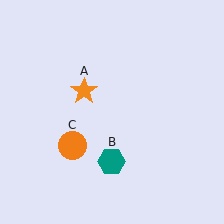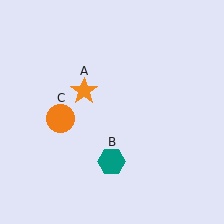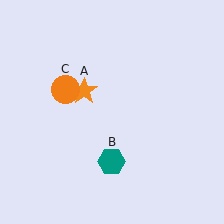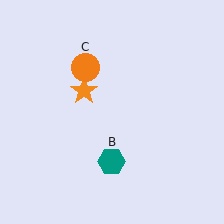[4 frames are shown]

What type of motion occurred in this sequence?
The orange circle (object C) rotated clockwise around the center of the scene.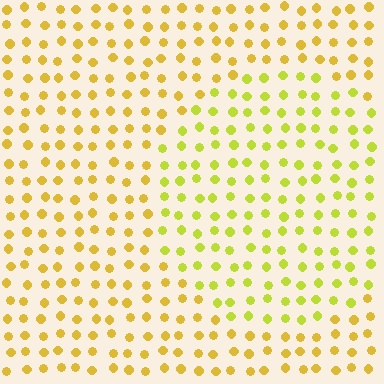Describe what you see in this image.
The image is filled with small yellow elements in a uniform arrangement. A circle-shaped region is visible where the elements are tinted to a slightly different hue, forming a subtle color boundary.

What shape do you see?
I see a circle.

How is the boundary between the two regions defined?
The boundary is defined purely by a slight shift in hue (about 25 degrees). Spacing, size, and orientation are identical on both sides.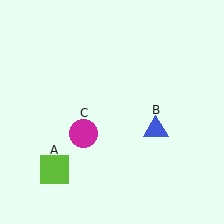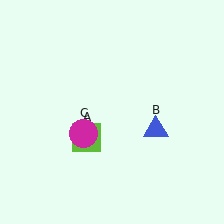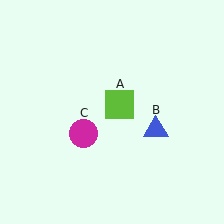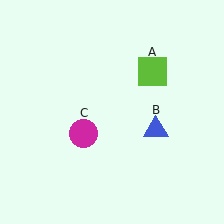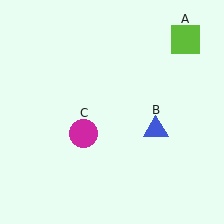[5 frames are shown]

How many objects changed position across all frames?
1 object changed position: lime square (object A).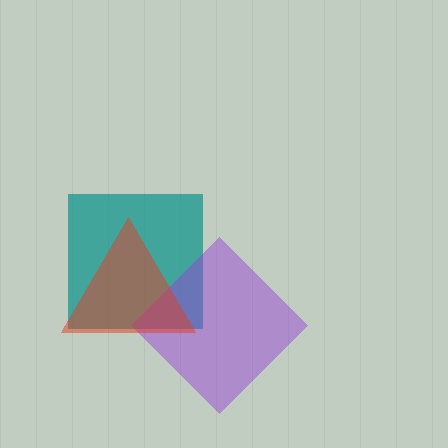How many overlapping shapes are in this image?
There are 3 overlapping shapes in the image.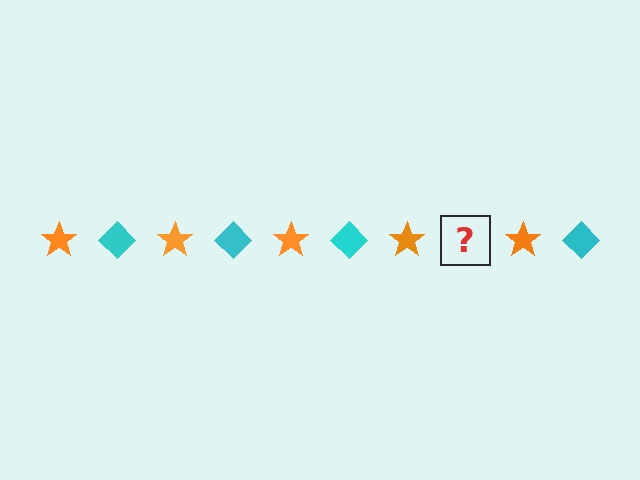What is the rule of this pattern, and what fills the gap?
The rule is that the pattern alternates between orange star and cyan diamond. The gap should be filled with a cyan diamond.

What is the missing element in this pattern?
The missing element is a cyan diamond.